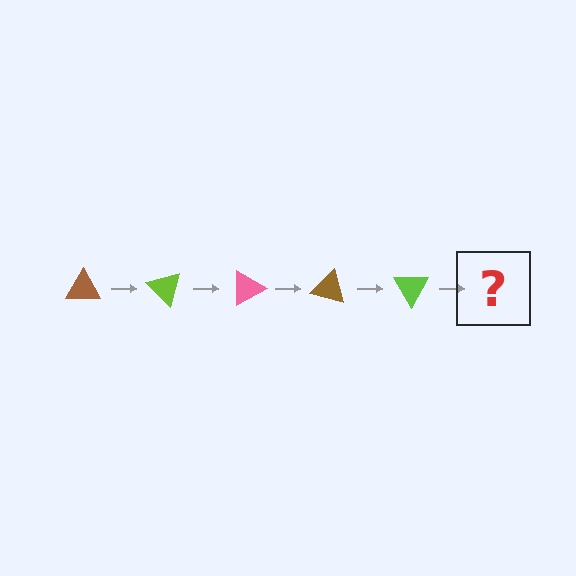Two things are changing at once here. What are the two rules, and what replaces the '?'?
The two rules are that it rotates 45 degrees each step and the color cycles through brown, lime, and pink. The '?' should be a pink triangle, rotated 225 degrees from the start.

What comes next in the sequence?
The next element should be a pink triangle, rotated 225 degrees from the start.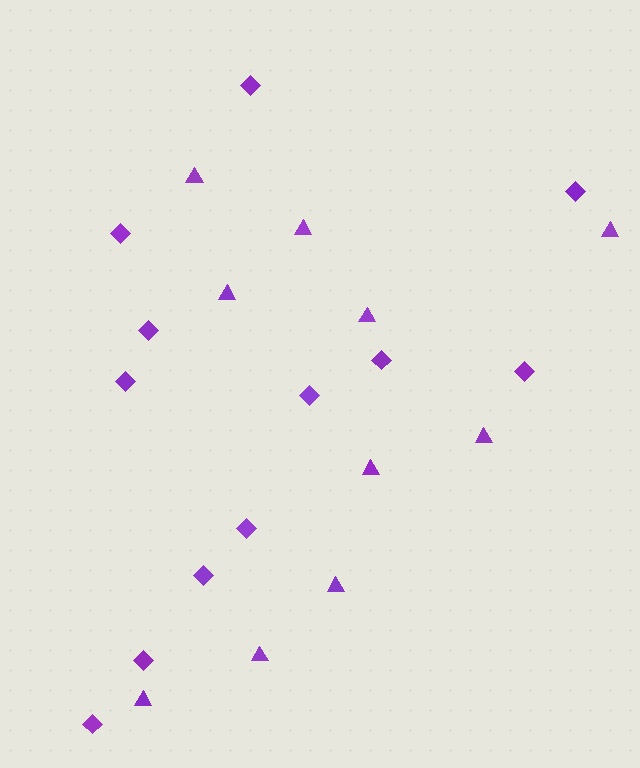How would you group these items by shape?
There are 2 groups: one group of triangles (10) and one group of diamonds (12).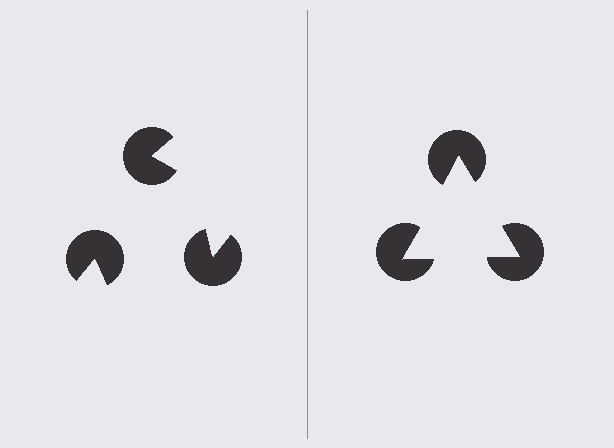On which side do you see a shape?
An illusory triangle appears on the right side. On the left side the wedge cuts are rotated, so no coherent shape forms.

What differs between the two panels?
The pac-man discs are positioned identically on both sides; only the wedge orientations differ. On the right they align to a triangle; on the left they are misaligned.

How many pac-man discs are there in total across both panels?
6 — 3 on each side.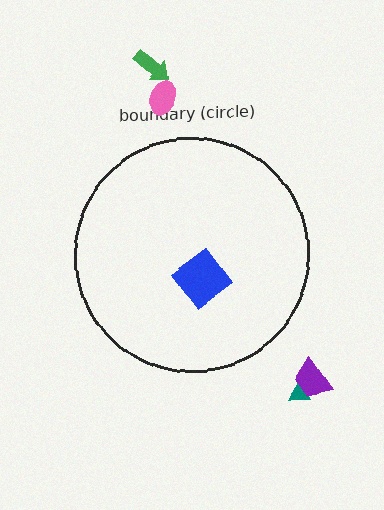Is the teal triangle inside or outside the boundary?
Outside.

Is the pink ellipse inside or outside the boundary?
Outside.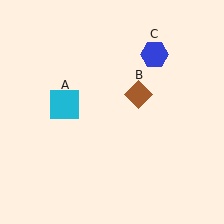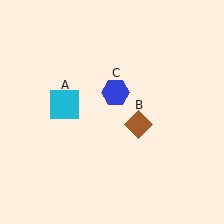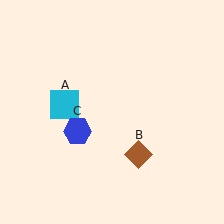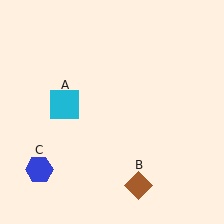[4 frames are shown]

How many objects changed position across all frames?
2 objects changed position: brown diamond (object B), blue hexagon (object C).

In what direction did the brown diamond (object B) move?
The brown diamond (object B) moved down.